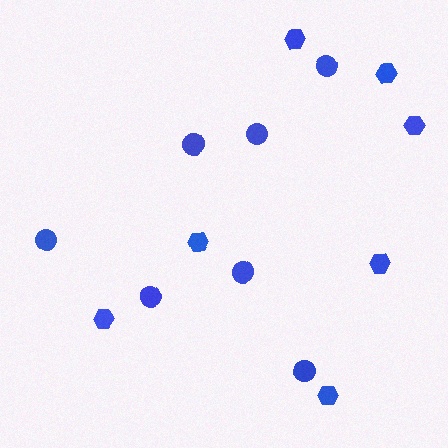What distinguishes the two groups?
There are 2 groups: one group of hexagons (7) and one group of circles (7).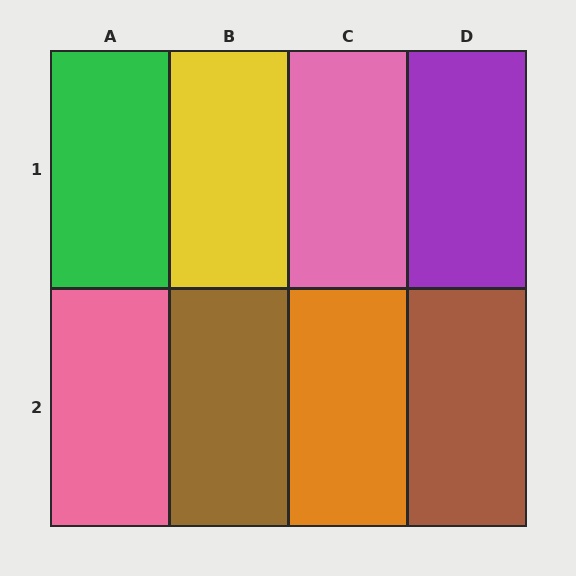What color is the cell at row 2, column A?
Pink.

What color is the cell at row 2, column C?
Orange.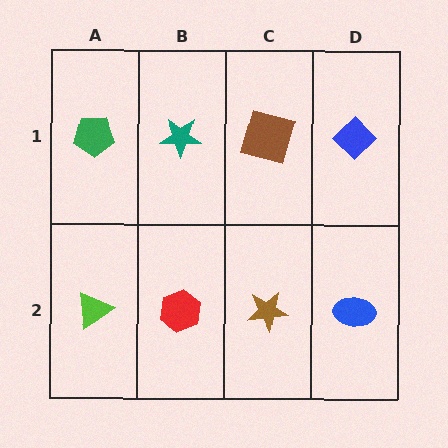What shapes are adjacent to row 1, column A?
A lime triangle (row 2, column A), a teal star (row 1, column B).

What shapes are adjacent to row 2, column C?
A brown square (row 1, column C), a red hexagon (row 2, column B), a blue ellipse (row 2, column D).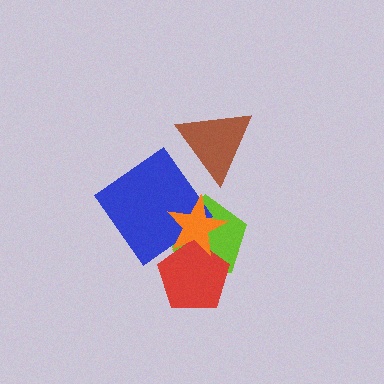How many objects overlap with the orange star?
3 objects overlap with the orange star.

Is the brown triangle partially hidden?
No, no other shape covers it.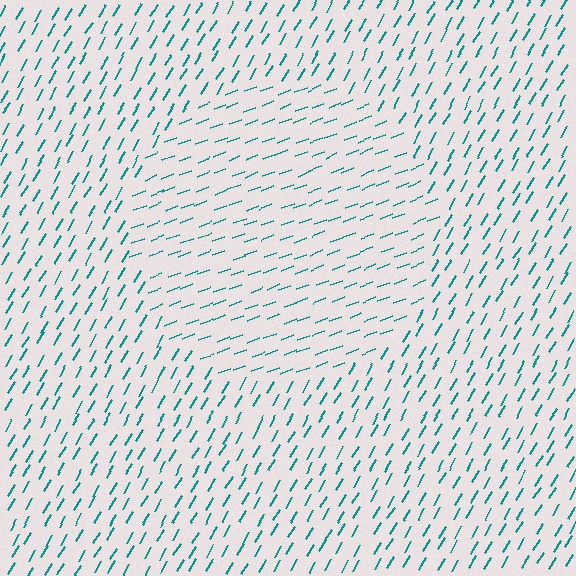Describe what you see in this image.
The image is filled with small teal line segments. A circle region in the image has lines oriented differently from the surrounding lines, creating a visible texture boundary.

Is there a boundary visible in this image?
Yes, there is a texture boundary formed by a change in line orientation.